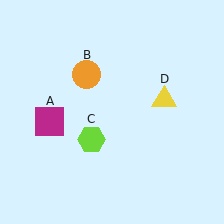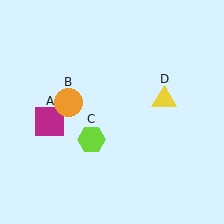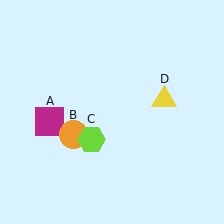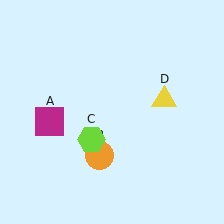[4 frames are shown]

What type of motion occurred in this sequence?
The orange circle (object B) rotated counterclockwise around the center of the scene.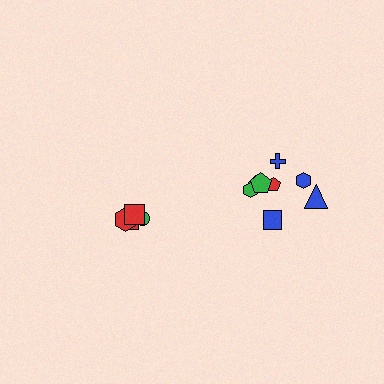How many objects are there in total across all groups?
There are 12 objects.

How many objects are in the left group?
There are 4 objects.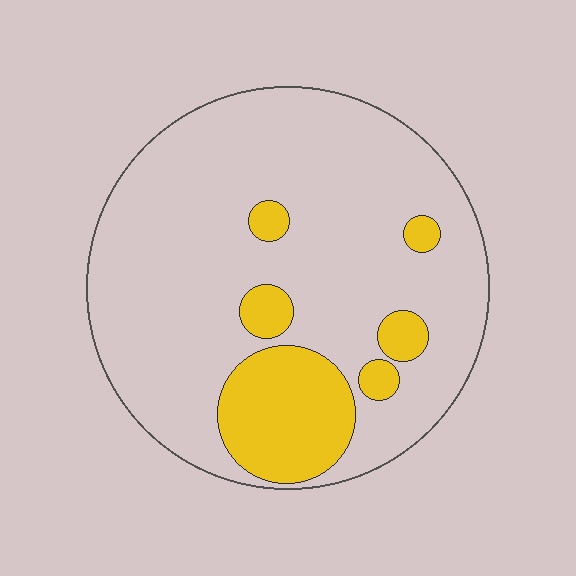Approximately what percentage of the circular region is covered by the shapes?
Approximately 20%.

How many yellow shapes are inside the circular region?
6.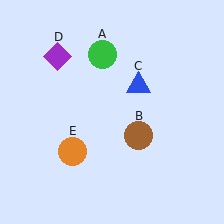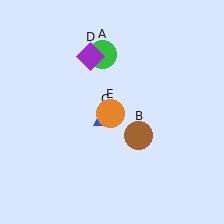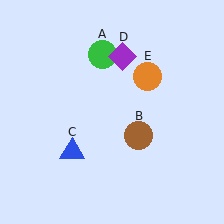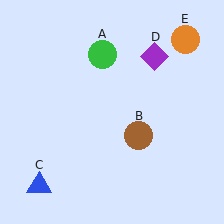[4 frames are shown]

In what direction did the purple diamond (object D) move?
The purple diamond (object D) moved right.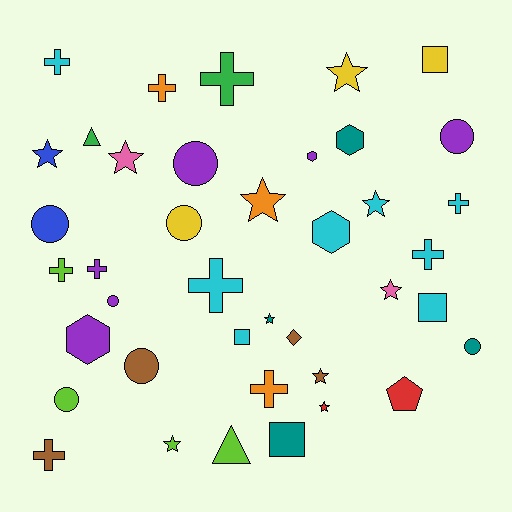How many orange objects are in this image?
There are 3 orange objects.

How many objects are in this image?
There are 40 objects.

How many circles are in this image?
There are 8 circles.